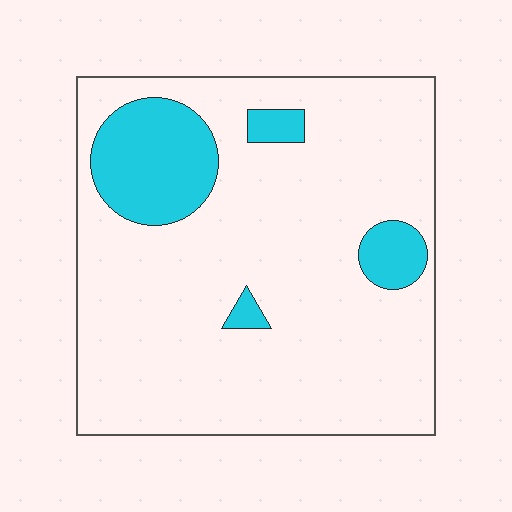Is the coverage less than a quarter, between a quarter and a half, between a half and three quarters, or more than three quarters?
Less than a quarter.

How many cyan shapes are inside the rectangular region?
4.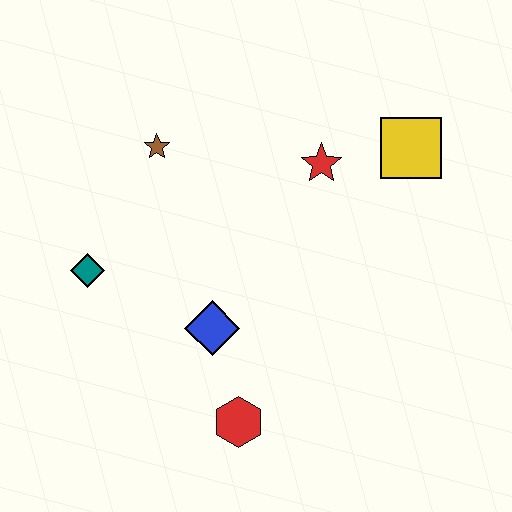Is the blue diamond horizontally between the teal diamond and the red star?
Yes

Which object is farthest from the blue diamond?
The yellow square is farthest from the blue diamond.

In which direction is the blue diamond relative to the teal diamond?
The blue diamond is to the right of the teal diamond.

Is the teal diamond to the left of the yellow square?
Yes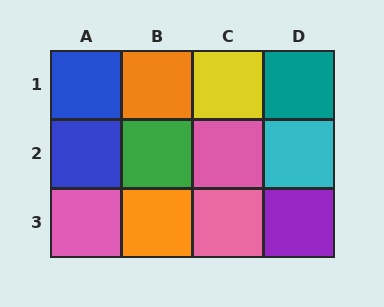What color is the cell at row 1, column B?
Orange.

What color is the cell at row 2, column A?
Blue.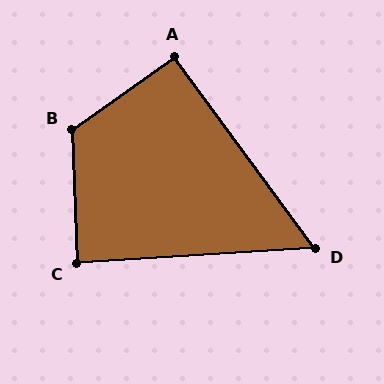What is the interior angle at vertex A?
Approximately 91 degrees (approximately right).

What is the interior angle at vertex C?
Approximately 89 degrees (approximately right).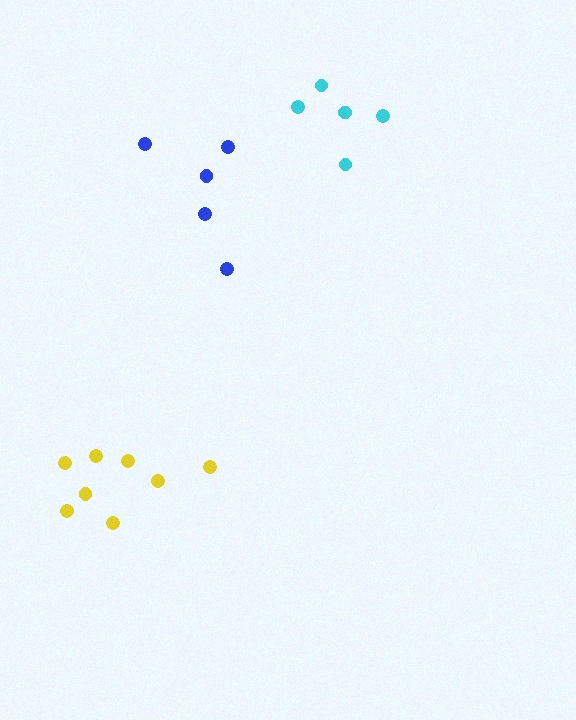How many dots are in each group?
Group 1: 8 dots, Group 2: 5 dots, Group 3: 5 dots (18 total).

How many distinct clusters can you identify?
There are 3 distinct clusters.